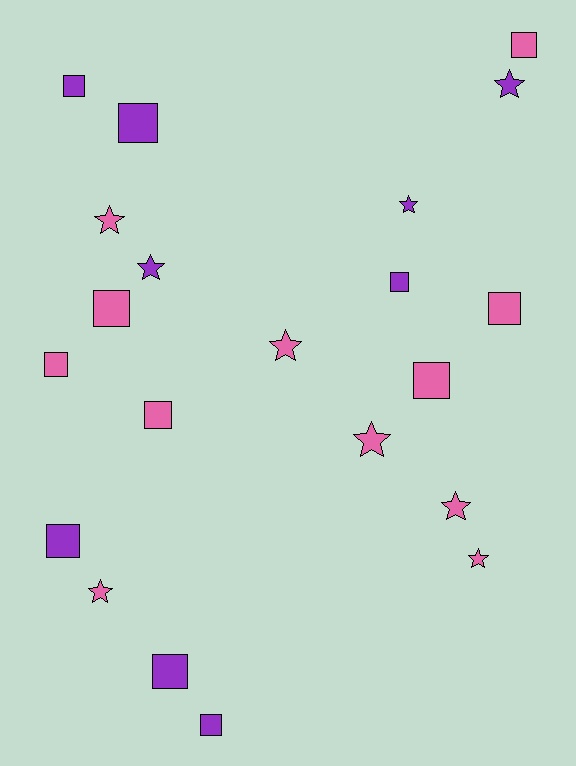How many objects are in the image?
There are 21 objects.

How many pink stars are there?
There are 6 pink stars.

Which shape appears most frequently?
Square, with 12 objects.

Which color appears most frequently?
Pink, with 12 objects.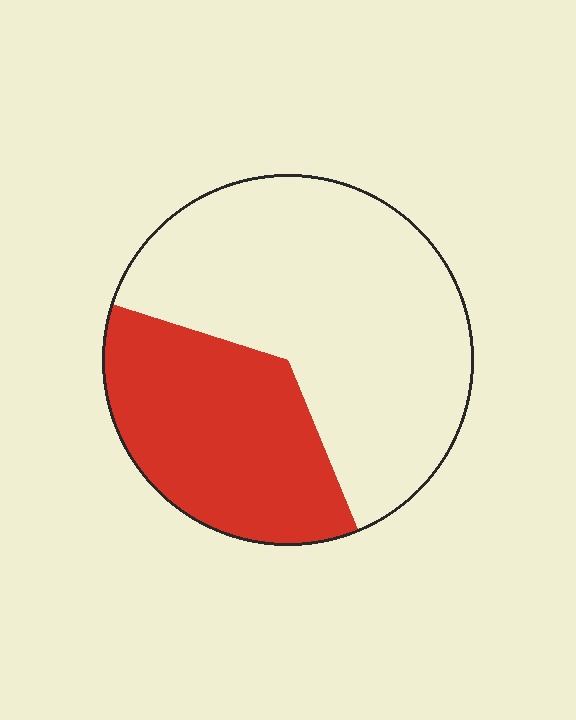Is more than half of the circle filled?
No.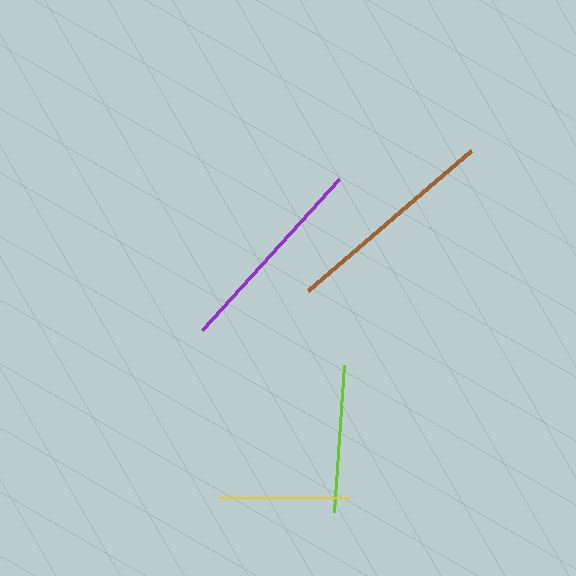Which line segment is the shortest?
The yellow line is the shortest at approximately 130 pixels.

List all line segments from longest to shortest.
From longest to shortest: brown, purple, lime, yellow.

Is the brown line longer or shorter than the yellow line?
The brown line is longer than the yellow line.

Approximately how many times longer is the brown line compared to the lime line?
The brown line is approximately 1.5 times the length of the lime line.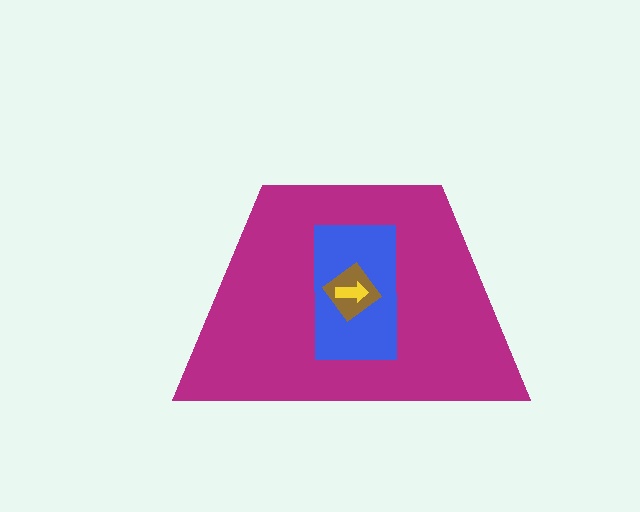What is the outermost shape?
The magenta trapezoid.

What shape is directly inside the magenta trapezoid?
The blue rectangle.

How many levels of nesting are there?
4.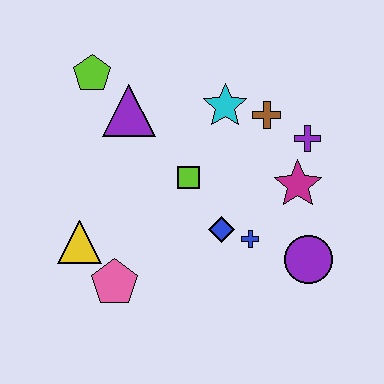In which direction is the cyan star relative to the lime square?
The cyan star is above the lime square.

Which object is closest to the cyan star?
The brown cross is closest to the cyan star.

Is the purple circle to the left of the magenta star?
No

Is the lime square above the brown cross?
No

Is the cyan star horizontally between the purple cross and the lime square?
Yes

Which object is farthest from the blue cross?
The lime pentagon is farthest from the blue cross.